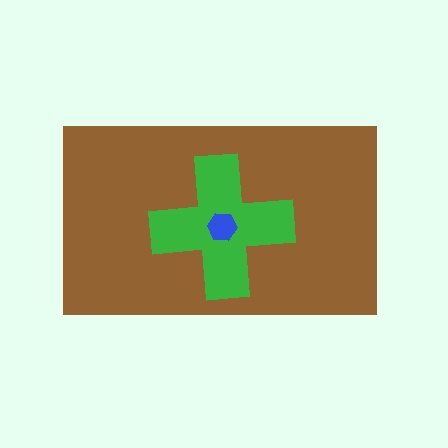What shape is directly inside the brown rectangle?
The green cross.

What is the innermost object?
The blue hexagon.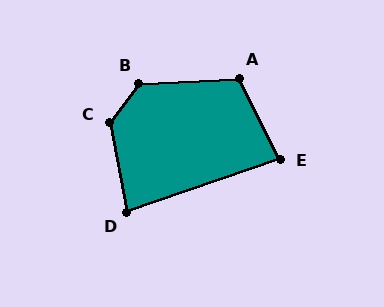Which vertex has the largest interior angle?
C, at approximately 133 degrees.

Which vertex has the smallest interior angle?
D, at approximately 82 degrees.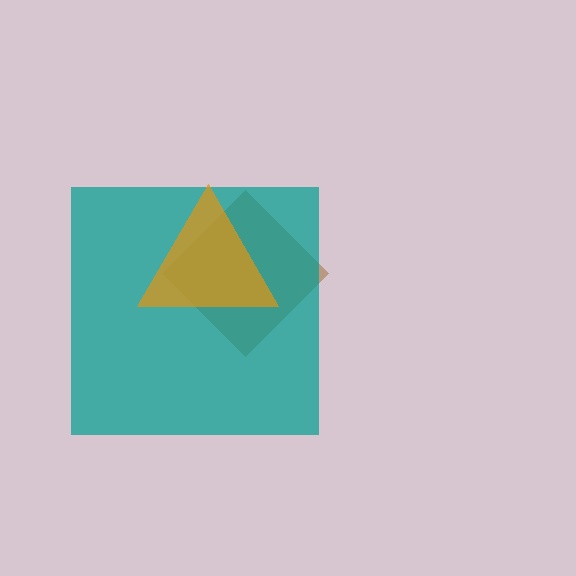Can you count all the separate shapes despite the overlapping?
Yes, there are 3 separate shapes.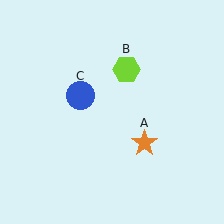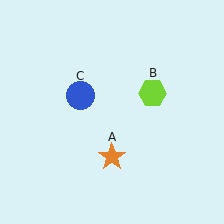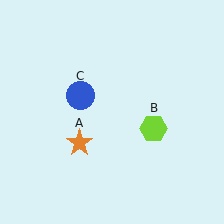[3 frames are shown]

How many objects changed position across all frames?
2 objects changed position: orange star (object A), lime hexagon (object B).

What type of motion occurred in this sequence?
The orange star (object A), lime hexagon (object B) rotated clockwise around the center of the scene.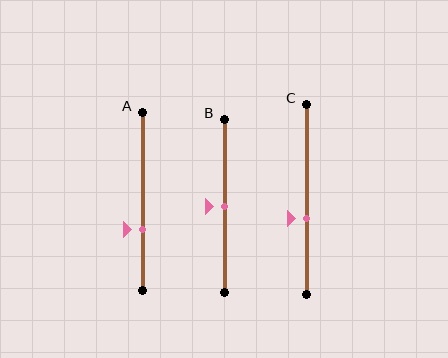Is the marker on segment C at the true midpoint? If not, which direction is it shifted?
No, the marker on segment C is shifted downward by about 10% of the segment length.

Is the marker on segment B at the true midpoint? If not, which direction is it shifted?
Yes, the marker on segment B is at the true midpoint.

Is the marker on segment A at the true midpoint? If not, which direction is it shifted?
No, the marker on segment A is shifted downward by about 16% of the segment length.